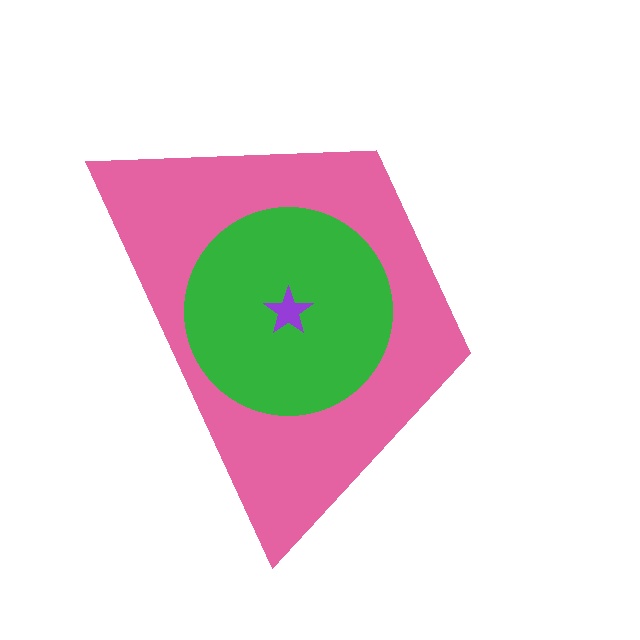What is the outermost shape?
The pink trapezoid.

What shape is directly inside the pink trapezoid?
The green circle.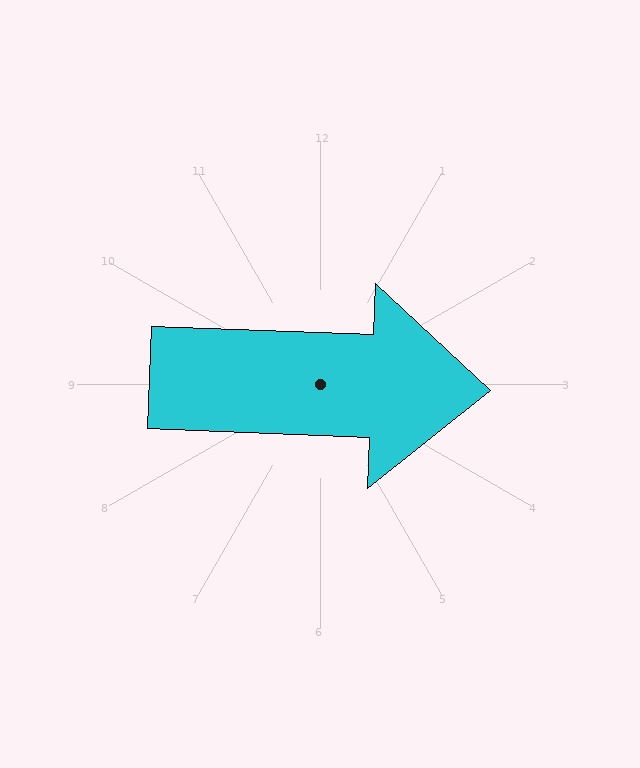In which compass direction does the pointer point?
East.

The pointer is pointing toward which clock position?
Roughly 3 o'clock.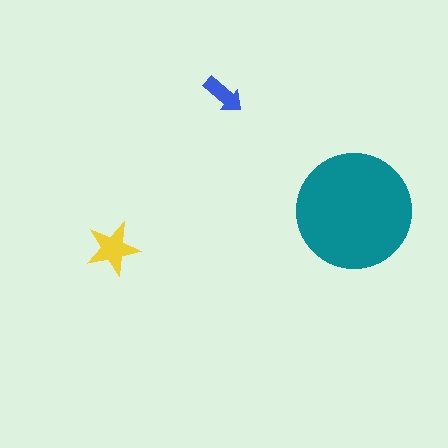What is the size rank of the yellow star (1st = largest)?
2nd.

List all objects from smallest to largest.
The blue arrow, the yellow star, the teal circle.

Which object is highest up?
The blue arrow is topmost.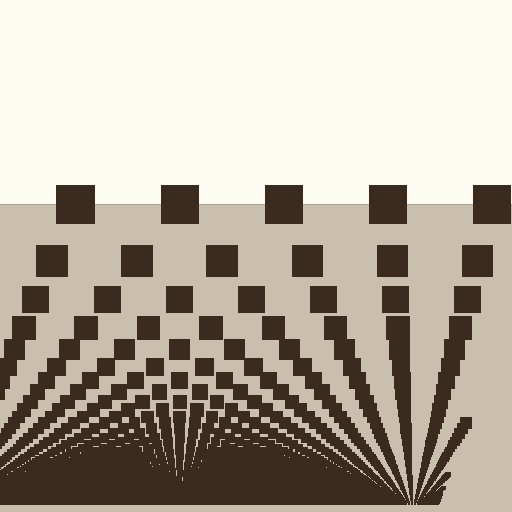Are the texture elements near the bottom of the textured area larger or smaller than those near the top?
Smaller. The gradient is inverted — elements near the bottom are smaller and denser.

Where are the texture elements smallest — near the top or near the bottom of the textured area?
Near the bottom.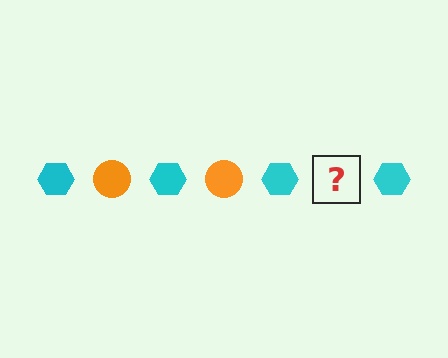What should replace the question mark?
The question mark should be replaced with an orange circle.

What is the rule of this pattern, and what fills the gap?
The rule is that the pattern alternates between cyan hexagon and orange circle. The gap should be filled with an orange circle.